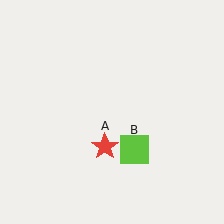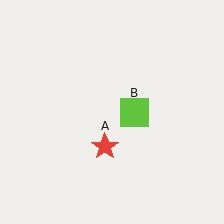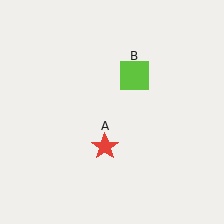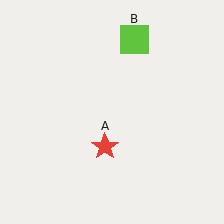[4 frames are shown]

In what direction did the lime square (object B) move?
The lime square (object B) moved up.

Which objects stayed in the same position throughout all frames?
Red star (object A) remained stationary.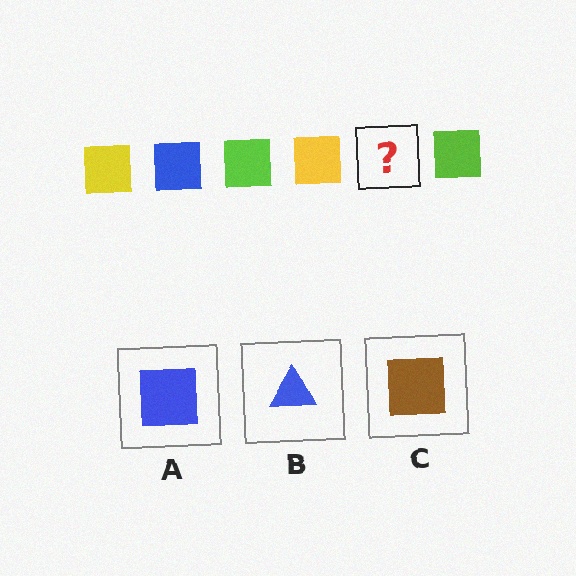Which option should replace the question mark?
Option A.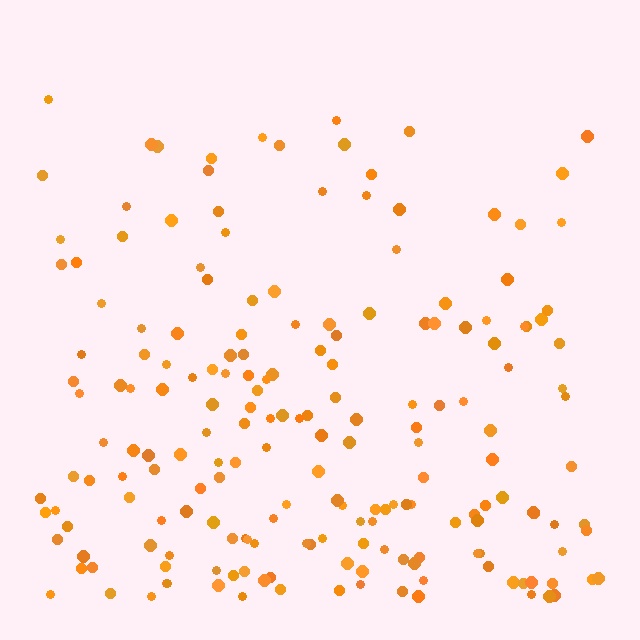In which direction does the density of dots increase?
From top to bottom, with the bottom side densest.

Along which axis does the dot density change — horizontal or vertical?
Vertical.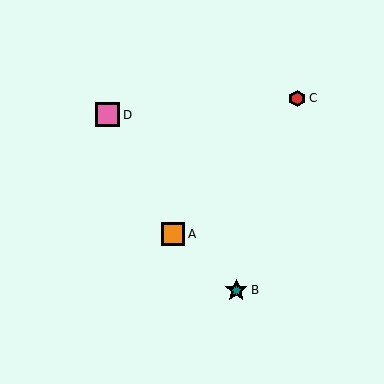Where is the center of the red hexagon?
The center of the red hexagon is at (297, 98).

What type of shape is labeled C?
Shape C is a red hexagon.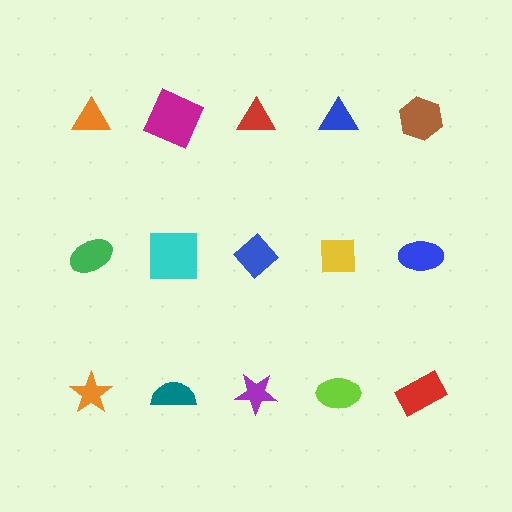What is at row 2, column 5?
A blue ellipse.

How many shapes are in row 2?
5 shapes.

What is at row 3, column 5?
A red rectangle.